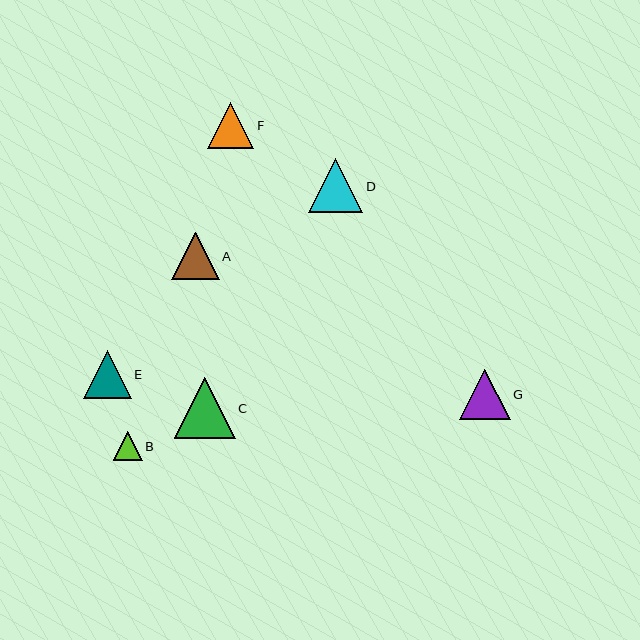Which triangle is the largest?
Triangle C is the largest with a size of approximately 61 pixels.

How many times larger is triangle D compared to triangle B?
Triangle D is approximately 1.8 times the size of triangle B.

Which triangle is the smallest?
Triangle B is the smallest with a size of approximately 29 pixels.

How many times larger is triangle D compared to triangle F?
Triangle D is approximately 1.2 times the size of triangle F.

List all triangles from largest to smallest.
From largest to smallest: C, D, G, E, A, F, B.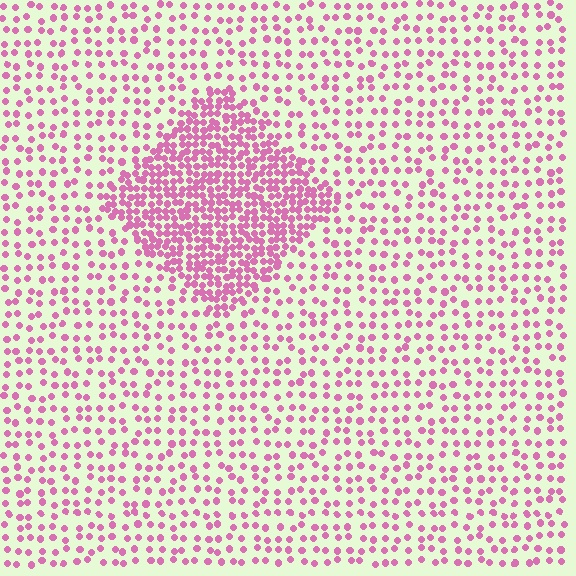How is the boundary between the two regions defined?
The boundary is defined by a change in element density (approximately 2.6x ratio). All elements are the same color, size, and shape.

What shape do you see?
I see a diamond.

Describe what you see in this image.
The image contains small pink elements arranged at two different densities. A diamond-shaped region is visible where the elements are more densely packed than the surrounding area.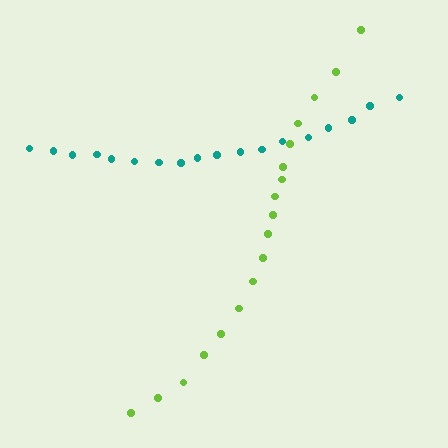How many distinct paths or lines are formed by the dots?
There are 2 distinct paths.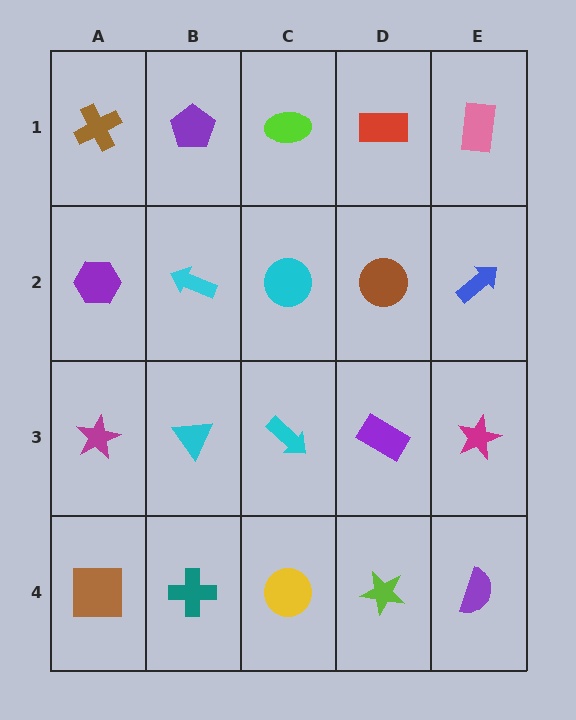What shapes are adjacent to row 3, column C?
A cyan circle (row 2, column C), a yellow circle (row 4, column C), a cyan triangle (row 3, column B), a purple rectangle (row 3, column D).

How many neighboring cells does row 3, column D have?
4.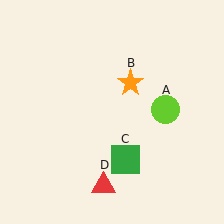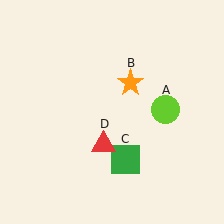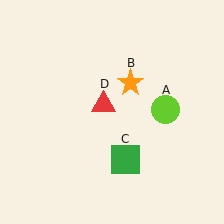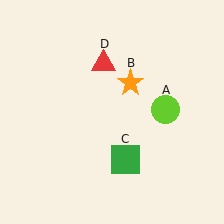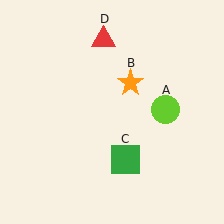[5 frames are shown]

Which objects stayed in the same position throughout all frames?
Lime circle (object A) and orange star (object B) and green square (object C) remained stationary.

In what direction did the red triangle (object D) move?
The red triangle (object D) moved up.